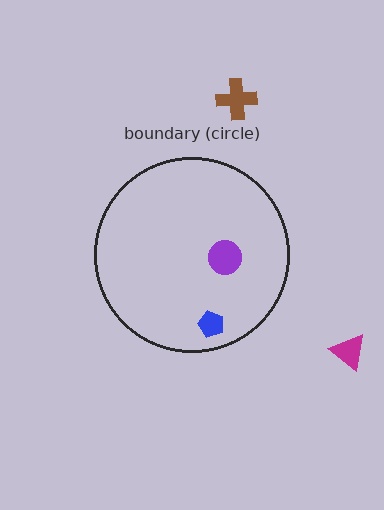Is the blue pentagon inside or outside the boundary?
Inside.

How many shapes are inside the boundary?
2 inside, 2 outside.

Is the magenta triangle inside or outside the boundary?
Outside.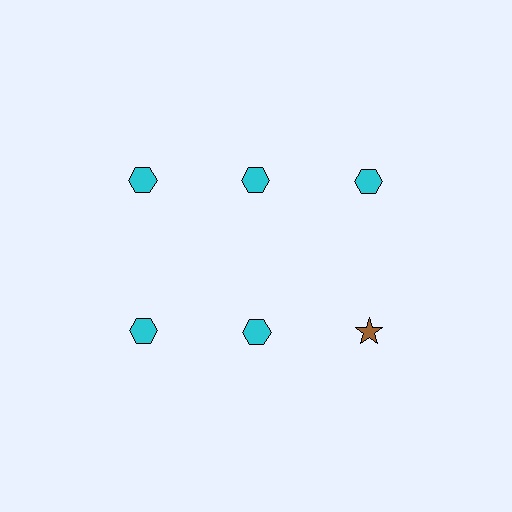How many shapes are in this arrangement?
There are 6 shapes arranged in a grid pattern.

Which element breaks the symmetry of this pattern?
The brown star in the second row, center column breaks the symmetry. All other shapes are cyan hexagons.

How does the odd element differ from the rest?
It differs in both color (brown instead of cyan) and shape (star instead of hexagon).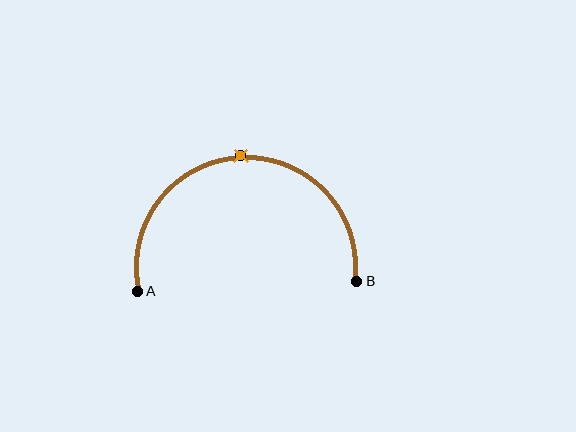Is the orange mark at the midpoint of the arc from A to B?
Yes. The orange mark lies on the arc at equal arc-length from both A and B — it is the arc midpoint.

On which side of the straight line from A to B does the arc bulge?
The arc bulges above the straight line connecting A and B.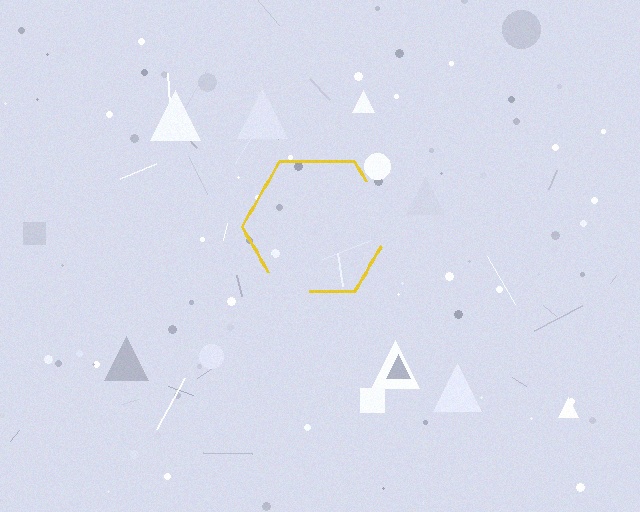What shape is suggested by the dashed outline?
The dashed outline suggests a hexagon.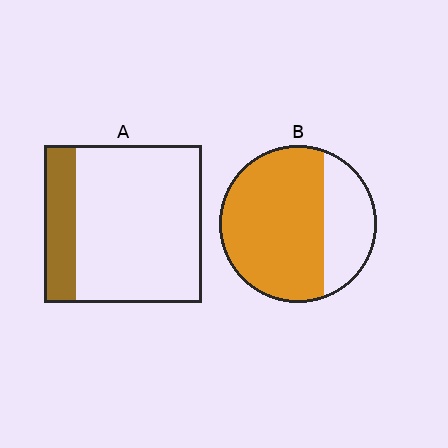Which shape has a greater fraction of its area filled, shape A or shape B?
Shape B.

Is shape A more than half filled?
No.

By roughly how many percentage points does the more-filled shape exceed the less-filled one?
By roughly 50 percentage points (B over A).